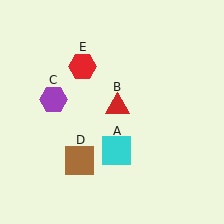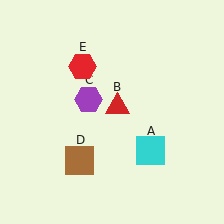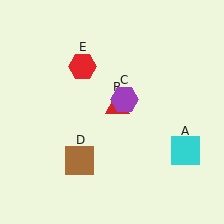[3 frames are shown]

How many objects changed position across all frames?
2 objects changed position: cyan square (object A), purple hexagon (object C).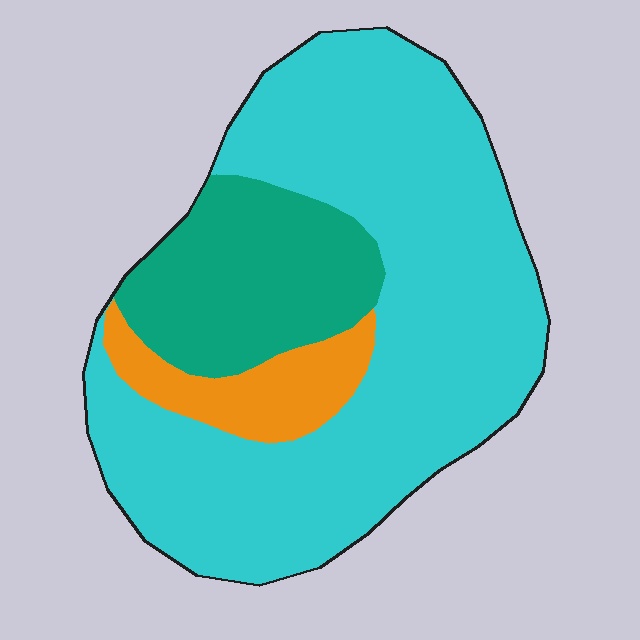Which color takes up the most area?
Cyan, at roughly 70%.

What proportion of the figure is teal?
Teal takes up about one fifth (1/5) of the figure.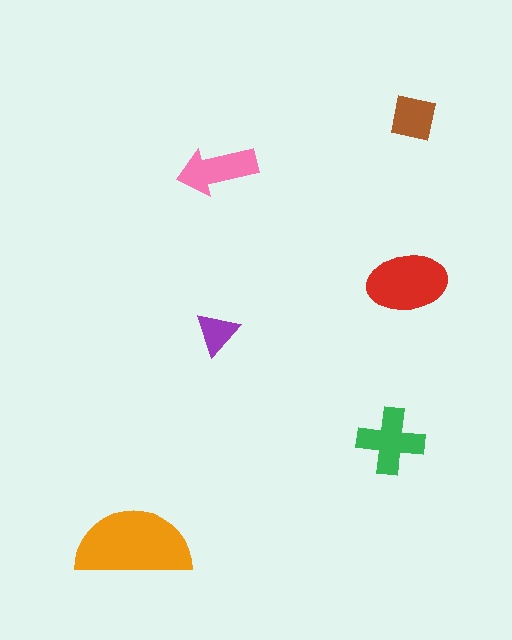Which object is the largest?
The orange semicircle.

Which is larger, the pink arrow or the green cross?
The green cross.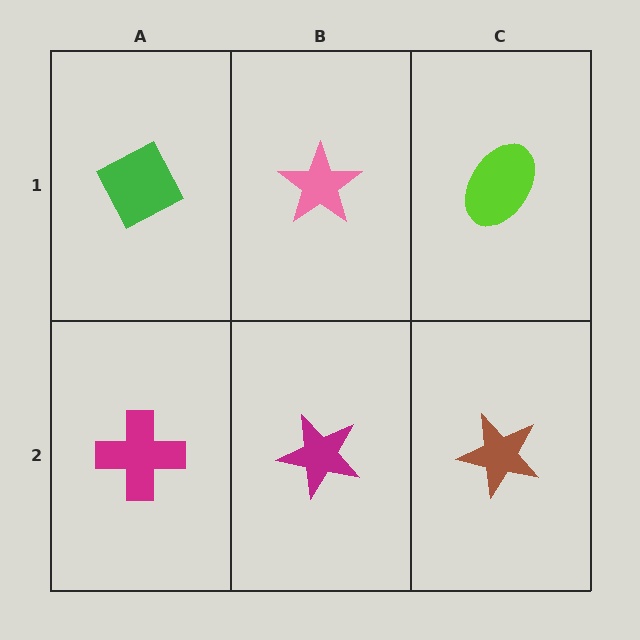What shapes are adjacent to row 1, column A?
A magenta cross (row 2, column A), a pink star (row 1, column B).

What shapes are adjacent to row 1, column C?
A brown star (row 2, column C), a pink star (row 1, column B).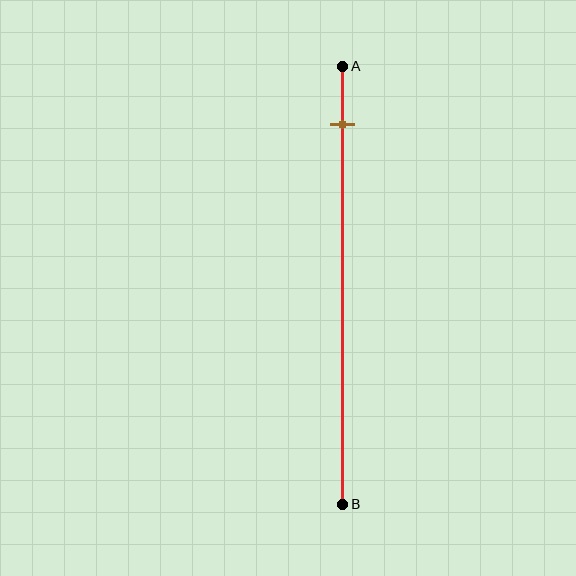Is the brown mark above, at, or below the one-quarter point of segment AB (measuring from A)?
The brown mark is above the one-quarter point of segment AB.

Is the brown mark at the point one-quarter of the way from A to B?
No, the mark is at about 15% from A, not at the 25% one-quarter point.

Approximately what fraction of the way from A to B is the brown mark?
The brown mark is approximately 15% of the way from A to B.